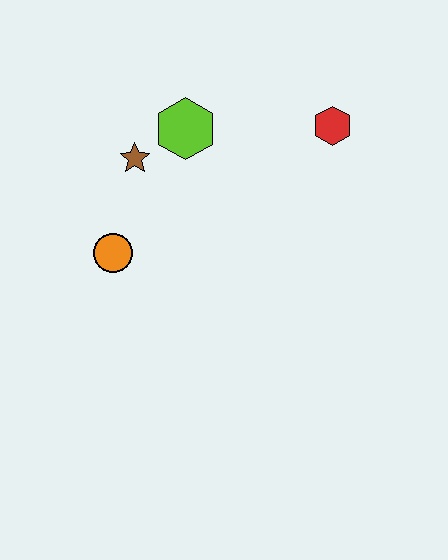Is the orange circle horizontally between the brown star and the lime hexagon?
No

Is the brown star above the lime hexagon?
No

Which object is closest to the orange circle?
The brown star is closest to the orange circle.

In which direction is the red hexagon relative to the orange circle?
The red hexagon is to the right of the orange circle.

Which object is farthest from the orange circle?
The red hexagon is farthest from the orange circle.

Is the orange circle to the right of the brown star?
No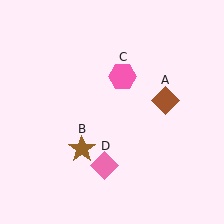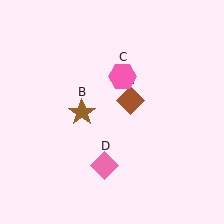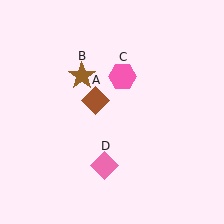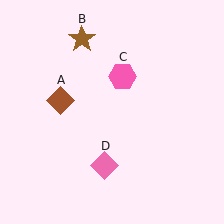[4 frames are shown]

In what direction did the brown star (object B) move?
The brown star (object B) moved up.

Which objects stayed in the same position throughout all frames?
Pink hexagon (object C) and pink diamond (object D) remained stationary.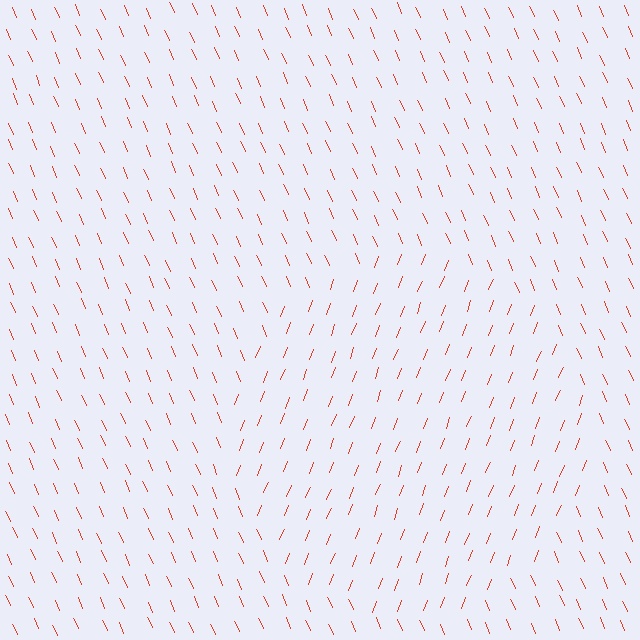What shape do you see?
I see a circle.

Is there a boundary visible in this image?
Yes, there is a texture boundary formed by a change in line orientation.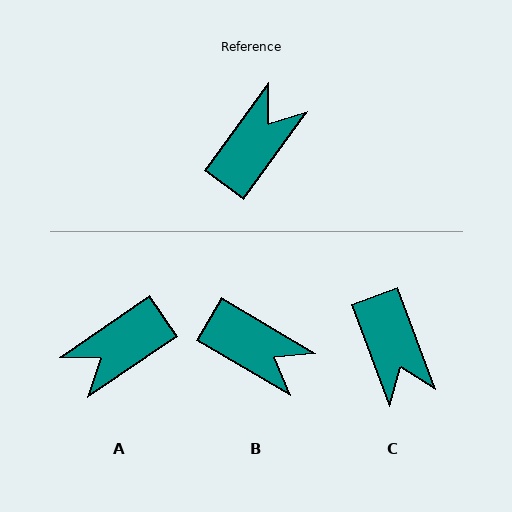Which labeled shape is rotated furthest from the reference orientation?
A, about 160 degrees away.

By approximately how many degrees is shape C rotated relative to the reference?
Approximately 124 degrees clockwise.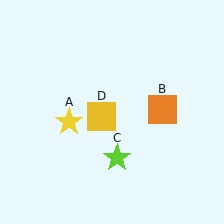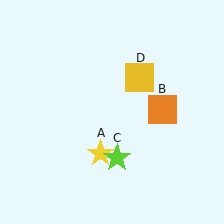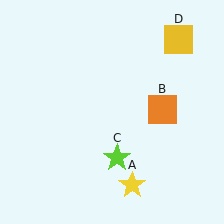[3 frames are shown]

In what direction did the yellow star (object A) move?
The yellow star (object A) moved down and to the right.